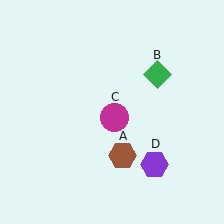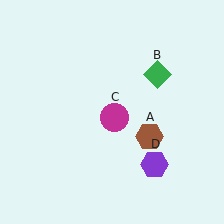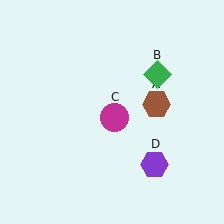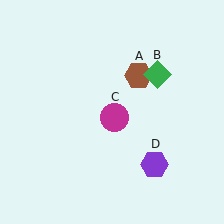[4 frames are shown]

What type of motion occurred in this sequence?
The brown hexagon (object A) rotated counterclockwise around the center of the scene.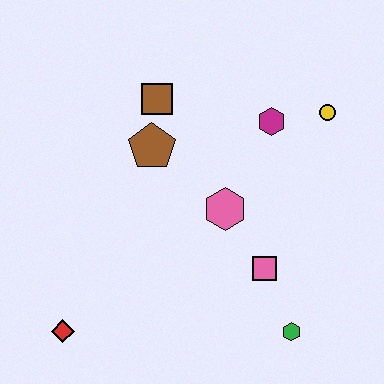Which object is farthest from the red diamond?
The yellow circle is farthest from the red diamond.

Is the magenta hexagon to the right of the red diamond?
Yes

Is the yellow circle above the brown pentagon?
Yes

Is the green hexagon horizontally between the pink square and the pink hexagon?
No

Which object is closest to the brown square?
The brown pentagon is closest to the brown square.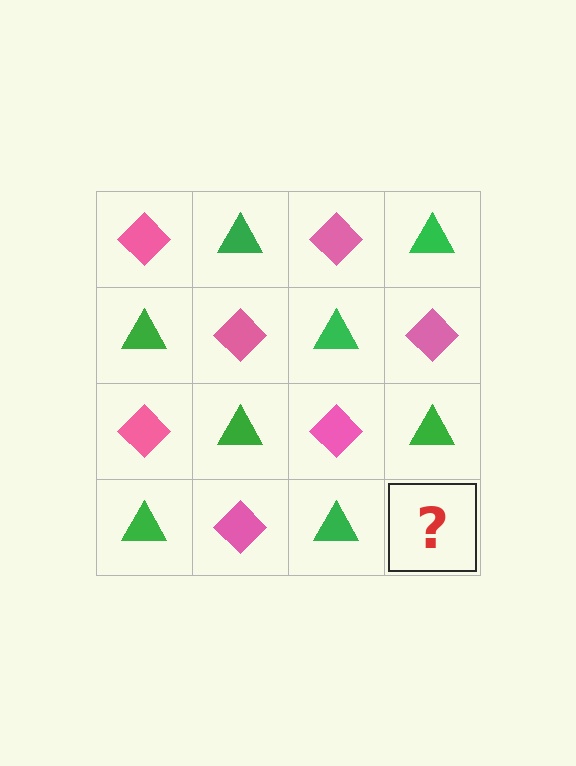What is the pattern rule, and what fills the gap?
The rule is that it alternates pink diamond and green triangle in a checkerboard pattern. The gap should be filled with a pink diamond.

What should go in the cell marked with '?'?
The missing cell should contain a pink diamond.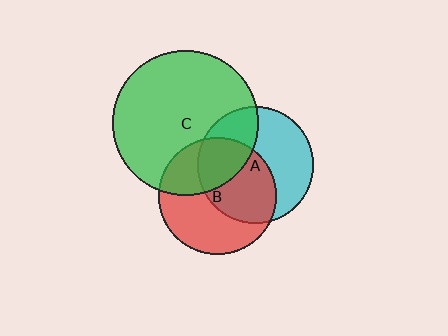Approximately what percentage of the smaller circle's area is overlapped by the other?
Approximately 50%.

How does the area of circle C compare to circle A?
Approximately 1.6 times.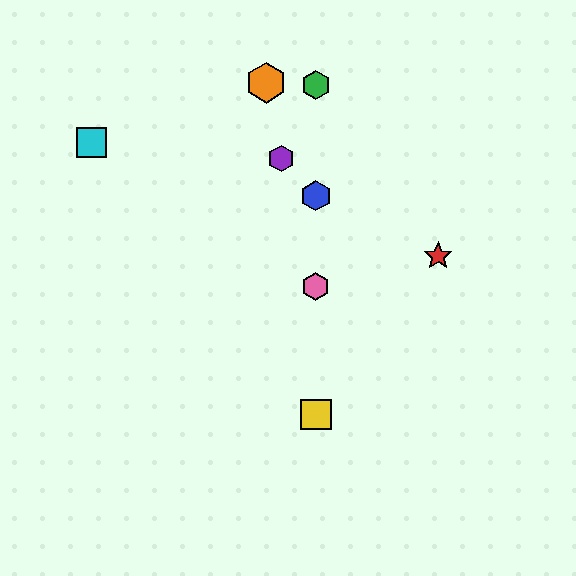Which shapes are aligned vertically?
The blue hexagon, the green hexagon, the yellow square, the pink hexagon are aligned vertically.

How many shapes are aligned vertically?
4 shapes (the blue hexagon, the green hexagon, the yellow square, the pink hexagon) are aligned vertically.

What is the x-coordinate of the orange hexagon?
The orange hexagon is at x≈266.